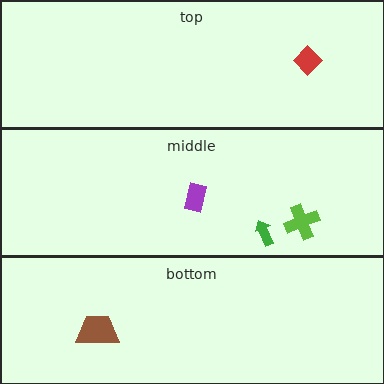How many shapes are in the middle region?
3.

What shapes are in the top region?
The red diamond.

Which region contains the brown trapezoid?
The bottom region.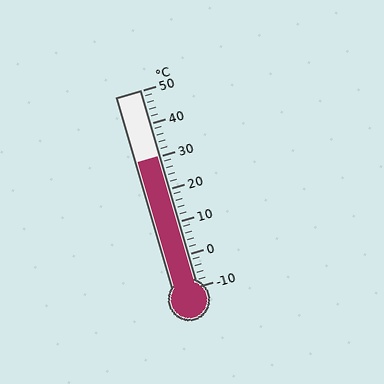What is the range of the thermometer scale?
The thermometer scale ranges from -10°C to 50°C.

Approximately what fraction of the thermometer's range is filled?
The thermometer is filled to approximately 65% of its range.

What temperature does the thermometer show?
The thermometer shows approximately 30°C.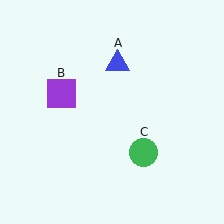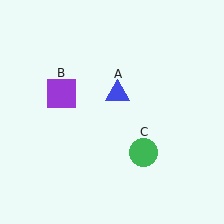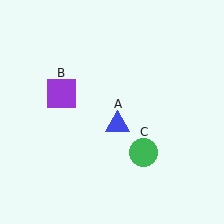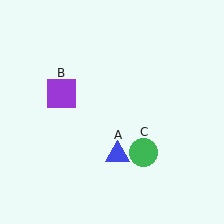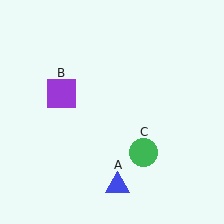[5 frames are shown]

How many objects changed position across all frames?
1 object changed position: blue triangle (object A).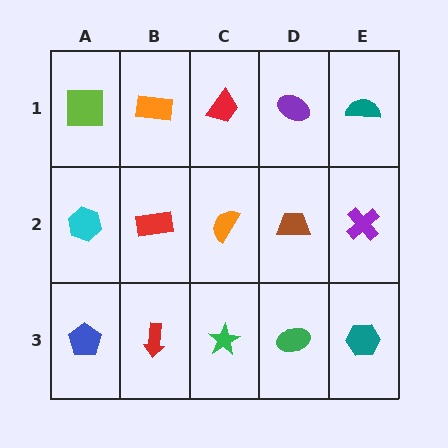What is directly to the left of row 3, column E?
A green ellipse.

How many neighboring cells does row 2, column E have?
3.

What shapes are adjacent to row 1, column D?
A brown trapezoid (row 2, column D), a red trapezoid (row 1, column C), a teal semicircle (row 1, column E).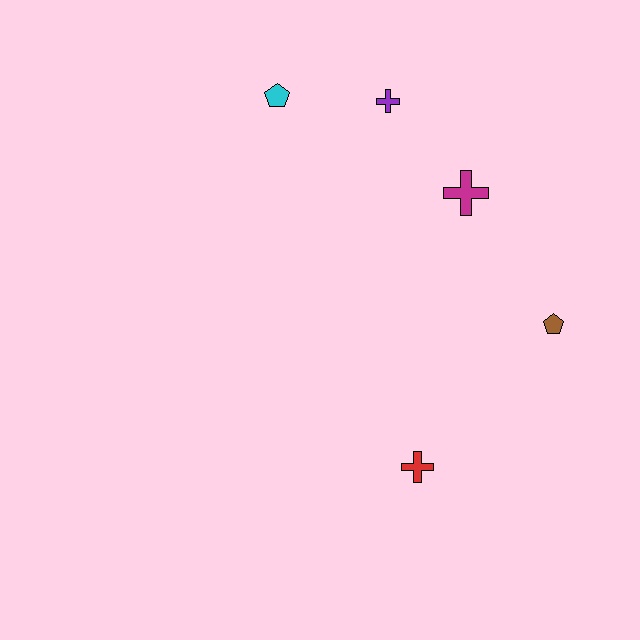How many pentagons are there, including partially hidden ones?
There are 2 pentagons.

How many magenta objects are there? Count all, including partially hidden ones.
There is 1 magenta object.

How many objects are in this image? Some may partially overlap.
There are 5 objects.